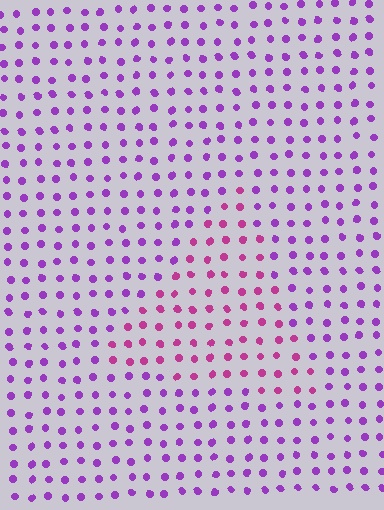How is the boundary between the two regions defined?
The boundary is defined purely by a slight shift in hue (about 36 degrees). Spacing, size, and orientation are identical on both sides.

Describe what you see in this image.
The image is filled with small purple elements in a uniform arrangement. A triangle-shaped region is visible where the elements are tinted to a slightly different hue, forming a subtle color boundary.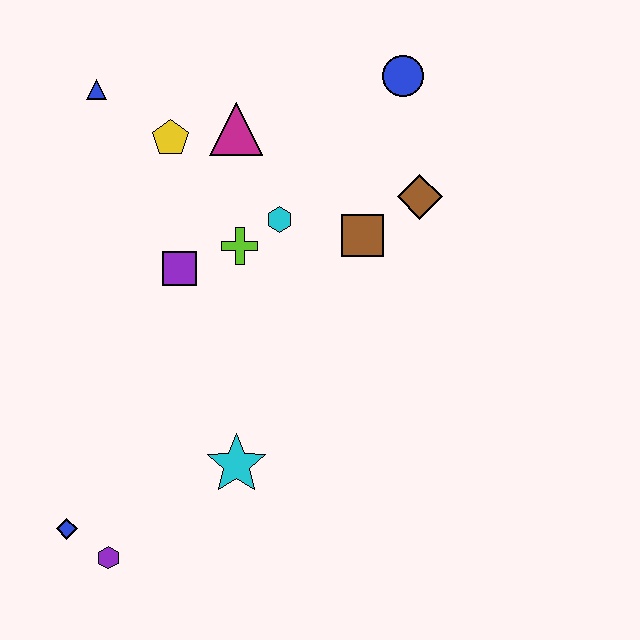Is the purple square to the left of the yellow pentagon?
No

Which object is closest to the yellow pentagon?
The magenta triangle is closest to the yellow pentagon.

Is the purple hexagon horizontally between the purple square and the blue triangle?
Yes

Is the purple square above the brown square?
No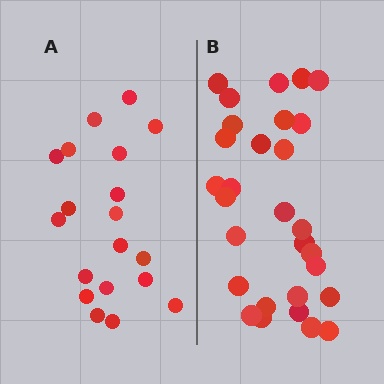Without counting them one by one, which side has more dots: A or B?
Region B (the right region) has more dots.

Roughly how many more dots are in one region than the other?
Region B has roughly 10 or so more dots than region A.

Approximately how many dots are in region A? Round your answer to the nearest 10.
About 20 dots. (The exact count is 19, which rounds to 20.)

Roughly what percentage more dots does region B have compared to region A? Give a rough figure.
About 55% more.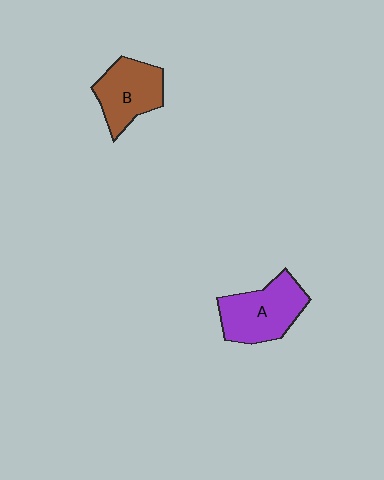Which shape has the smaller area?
Shape B (brown).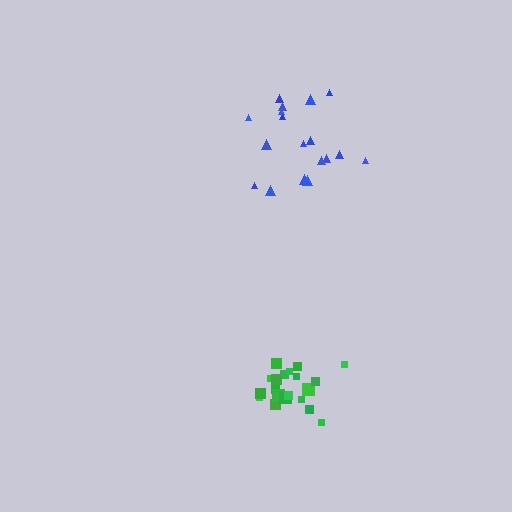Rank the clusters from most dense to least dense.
green, blue.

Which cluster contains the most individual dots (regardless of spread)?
Green (22).